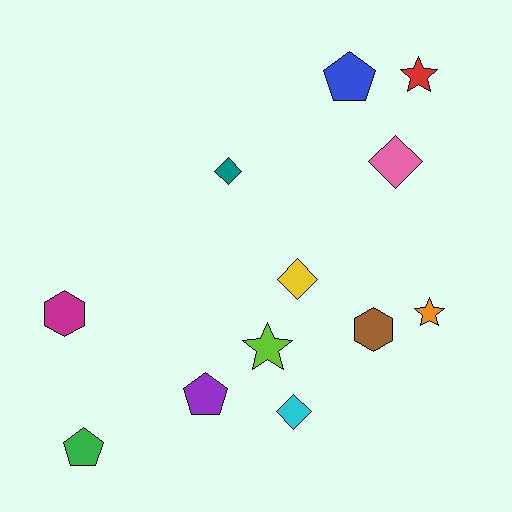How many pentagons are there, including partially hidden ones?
There are 3 pentagons.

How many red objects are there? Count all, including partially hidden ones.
There is 1 red object.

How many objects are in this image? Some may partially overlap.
There are 12 objects.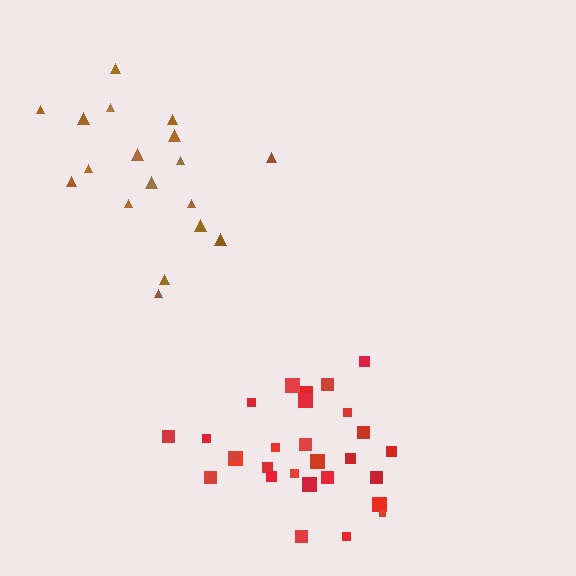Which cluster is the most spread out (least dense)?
Brown.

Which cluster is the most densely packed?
Red.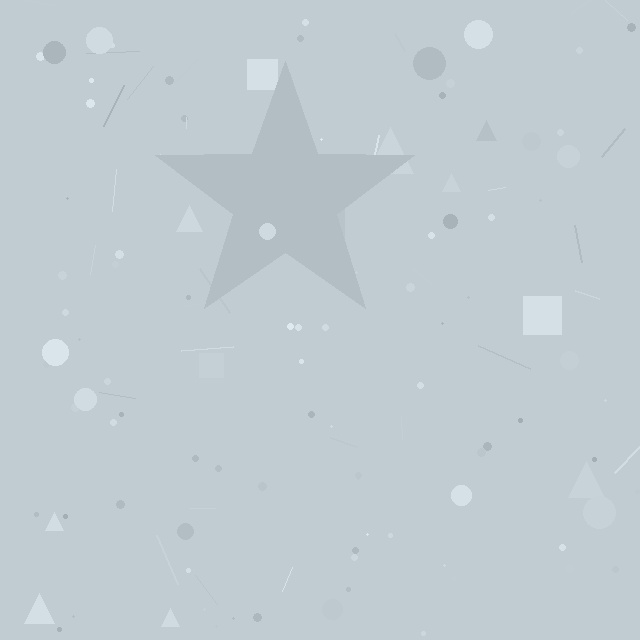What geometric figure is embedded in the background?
A star is embedded in the background.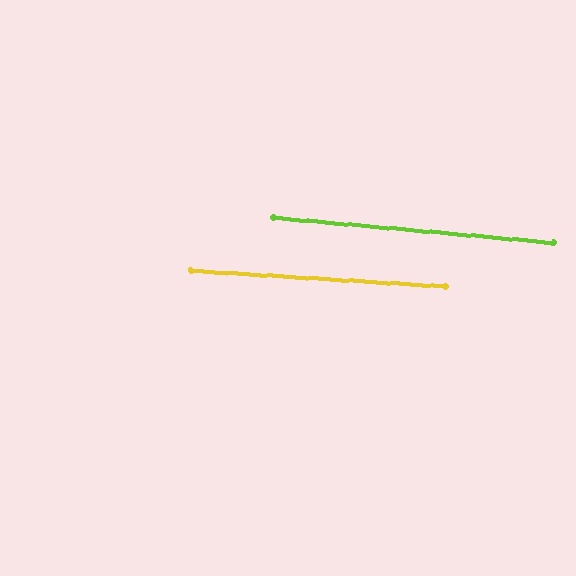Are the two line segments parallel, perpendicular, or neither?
Parallel — their directions differ by only 1.5°.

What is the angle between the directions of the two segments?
Approximately 2 degrees.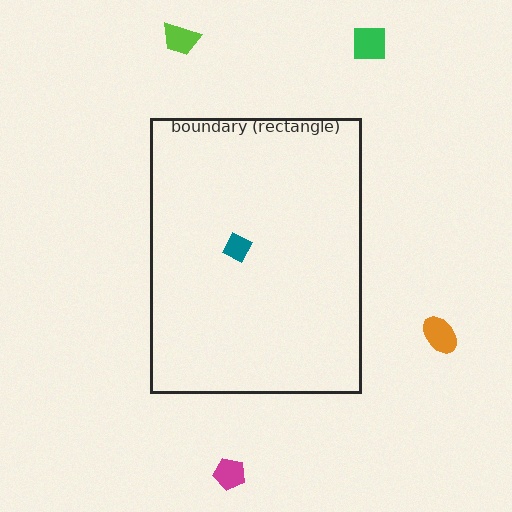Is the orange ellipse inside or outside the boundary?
Outside.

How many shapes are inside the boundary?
1 inside, 4 outside.